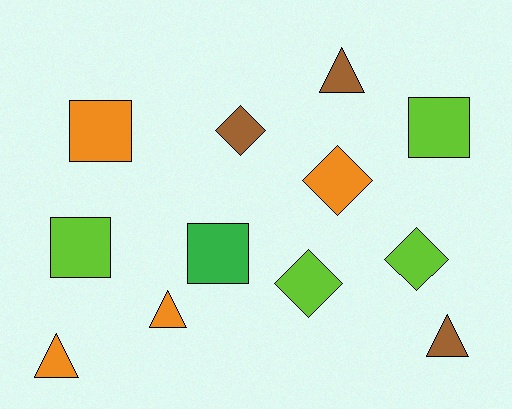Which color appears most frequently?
Lime, with 4 objects.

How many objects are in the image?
There are 12 objects.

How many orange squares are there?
There is 1 orange square.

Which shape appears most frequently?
Square, with 4 objects.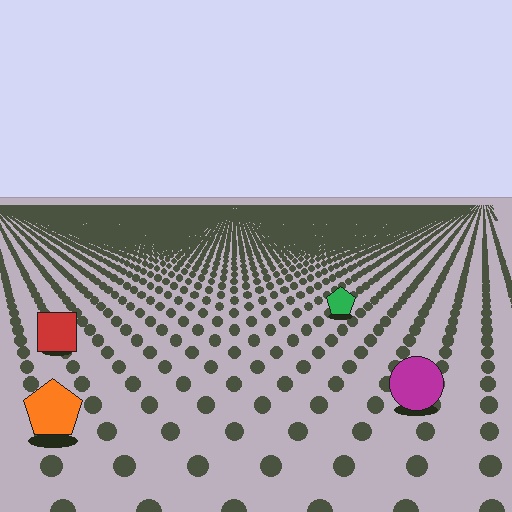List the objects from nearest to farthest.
From nearest to farthest: the orange pentagon, the magenta circle, the red square, the green pentagon.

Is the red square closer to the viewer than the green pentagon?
Yes. The red square is closer — you can tell from the texture gradient: the ground texture is coarser near it.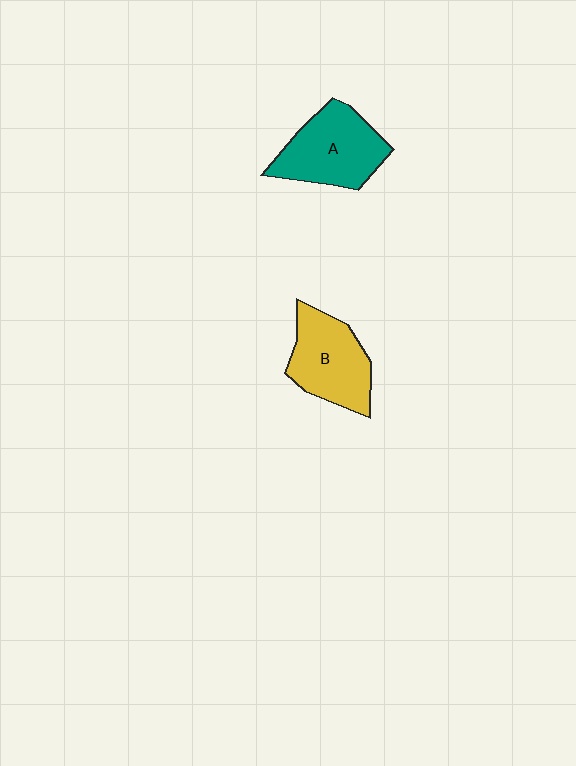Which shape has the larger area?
Shape A (teal).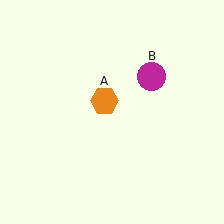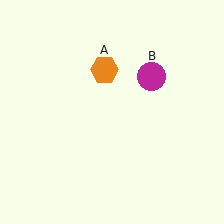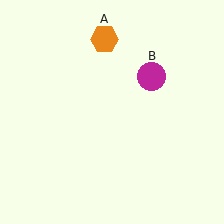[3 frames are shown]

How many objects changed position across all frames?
1 object changed position: orange hexagon (object A).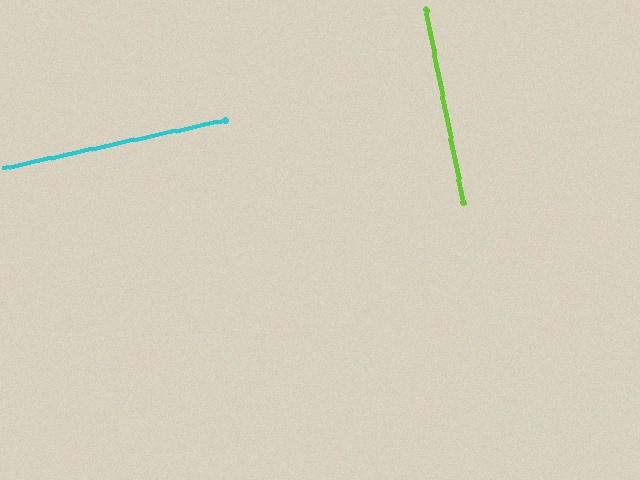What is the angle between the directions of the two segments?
Approximately 89 degrees.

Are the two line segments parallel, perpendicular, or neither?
Perpendicular — they meet at approximately 89°.